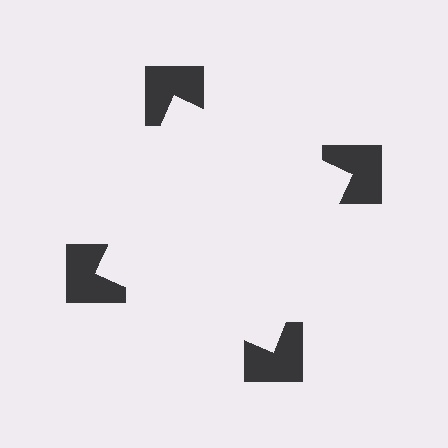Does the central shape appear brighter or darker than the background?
It typically appears slightly brighter than the background, even though no actual brightness change is drawn.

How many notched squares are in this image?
There are 4 — one at each vertex of the illusory square.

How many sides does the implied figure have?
4 sides.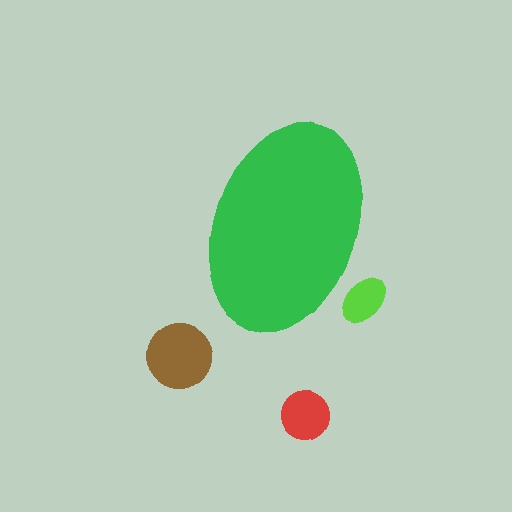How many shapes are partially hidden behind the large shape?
1 shape is partially hidden.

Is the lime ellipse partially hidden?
Yes, the lime ellipse is partially hidden behind the green ellipse.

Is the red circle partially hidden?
No, the red circle is fully visible.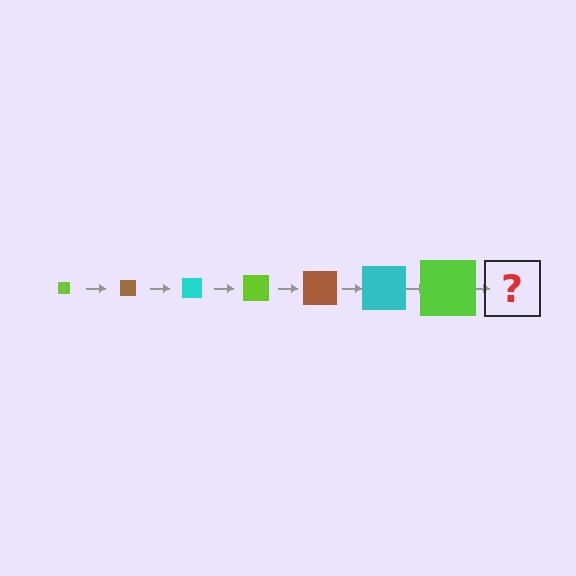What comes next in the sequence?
The next element should be a brown square, larger than the previous one.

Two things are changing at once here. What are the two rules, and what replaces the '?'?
The two rules are that the square grows larger each step and the color cycles through lime, brown, and cyan. The '?' should be a brown square, larger than the previous one.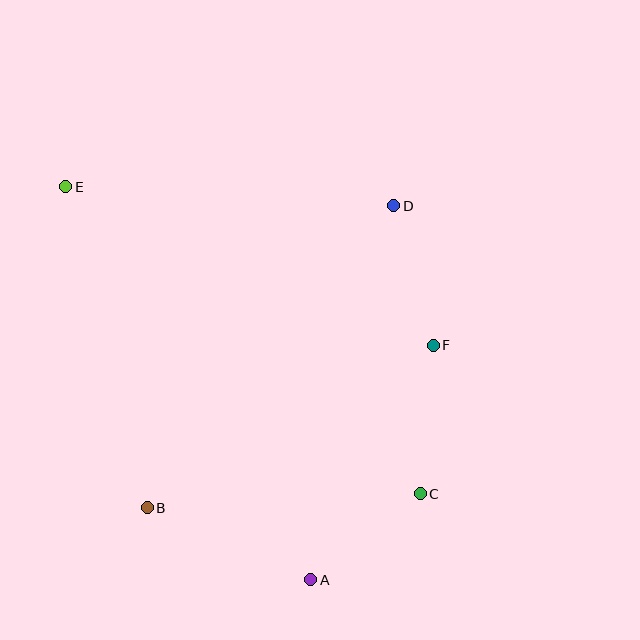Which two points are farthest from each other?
Points C and E are farthest from each other.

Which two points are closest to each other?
Points A and C are closest to each other.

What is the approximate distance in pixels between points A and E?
The distance between A and E is approximately 463 pixels.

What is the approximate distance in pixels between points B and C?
The distance between B and C is approximately 273 pixels.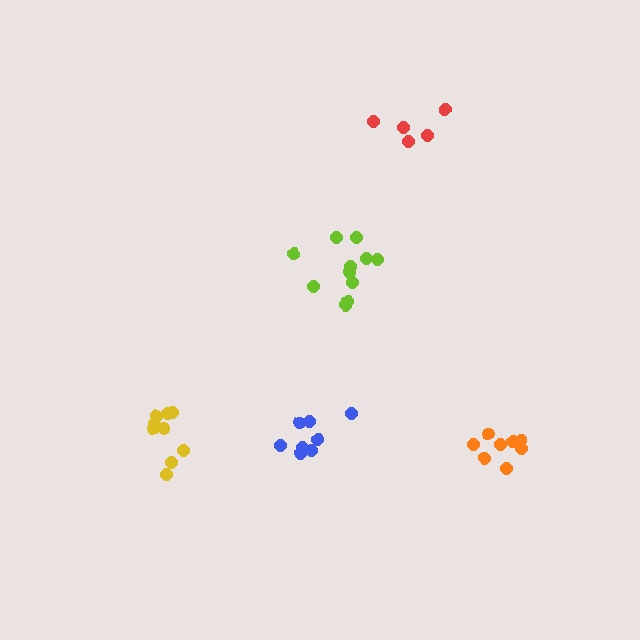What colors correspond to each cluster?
The clusters are colored: lime, blue, yellow, red, orange.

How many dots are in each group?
Group 1: 11 dots, Group 2: 8 dots, Group 3: 9 dots, Group 4: 5 dots, Group 5: 8 dots (41 total).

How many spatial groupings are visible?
There are 5 spatial groupings.